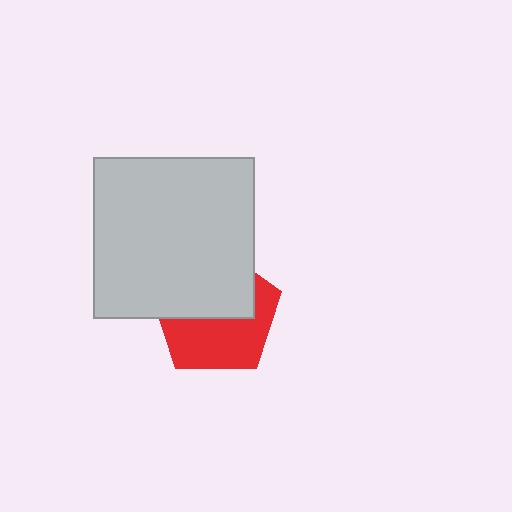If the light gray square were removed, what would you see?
You would see the complete red pentagon.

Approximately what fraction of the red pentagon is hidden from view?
Roughly 50% of the red pentagon is hidden behind the light gray square.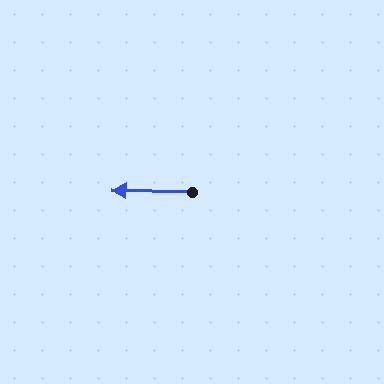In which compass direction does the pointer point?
West.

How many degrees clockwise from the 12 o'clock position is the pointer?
Approximately 271 degrees.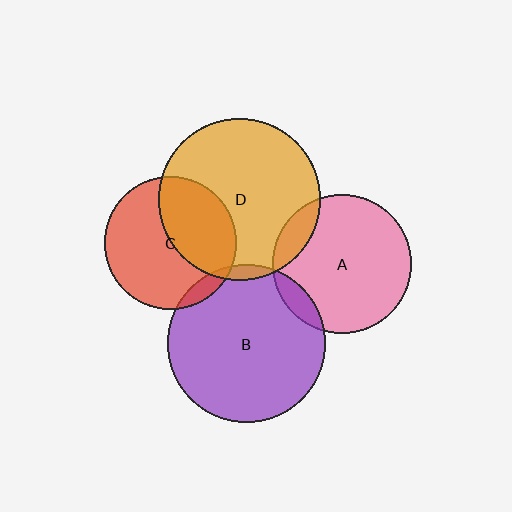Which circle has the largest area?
Circle D (orange).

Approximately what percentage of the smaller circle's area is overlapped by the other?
Approximately 10%.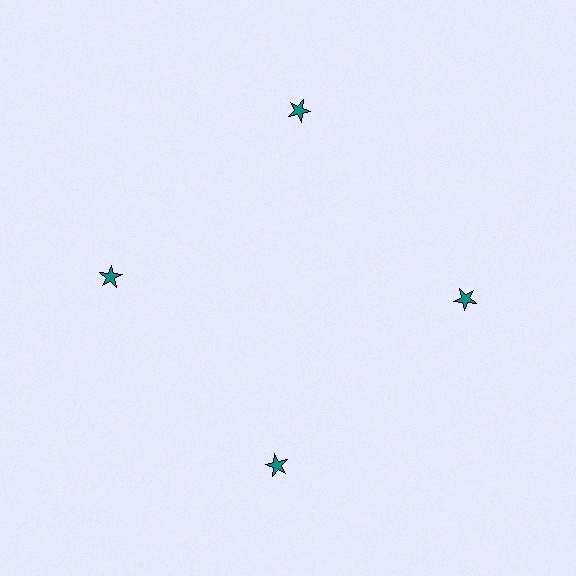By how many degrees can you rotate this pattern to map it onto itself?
The pattern maps onto itself every 90 degrees of rotation.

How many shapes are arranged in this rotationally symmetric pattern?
There are 4 shapes, arranged in 4 groups of 1.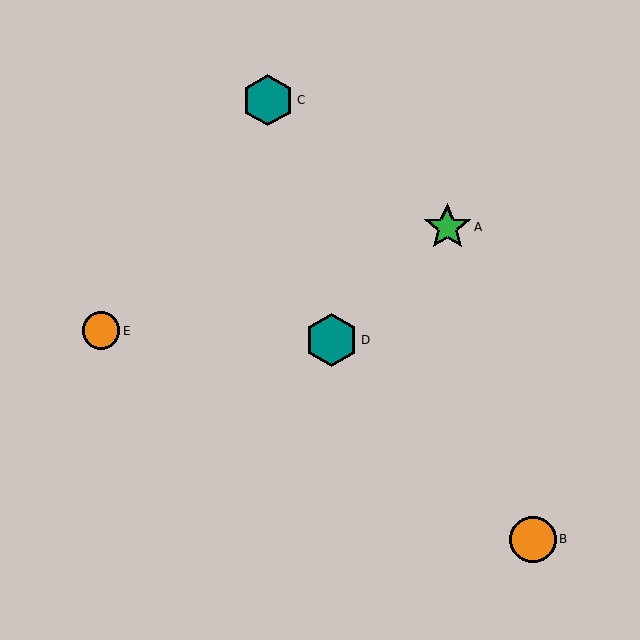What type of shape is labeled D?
Shape D is a teal hexagon.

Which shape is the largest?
The teal hexagon (labeled D) is the largest.